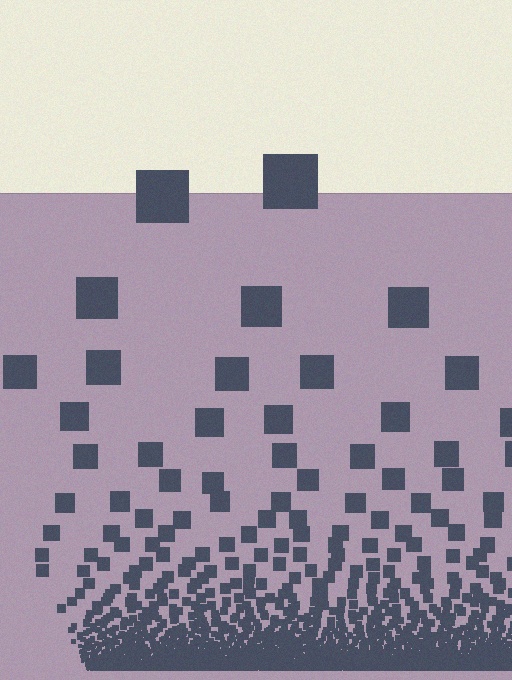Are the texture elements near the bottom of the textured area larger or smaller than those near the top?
Smaller. The gradient is inverted — elements near the bottom are smaller and denser.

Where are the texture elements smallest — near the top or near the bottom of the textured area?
Near the bottom.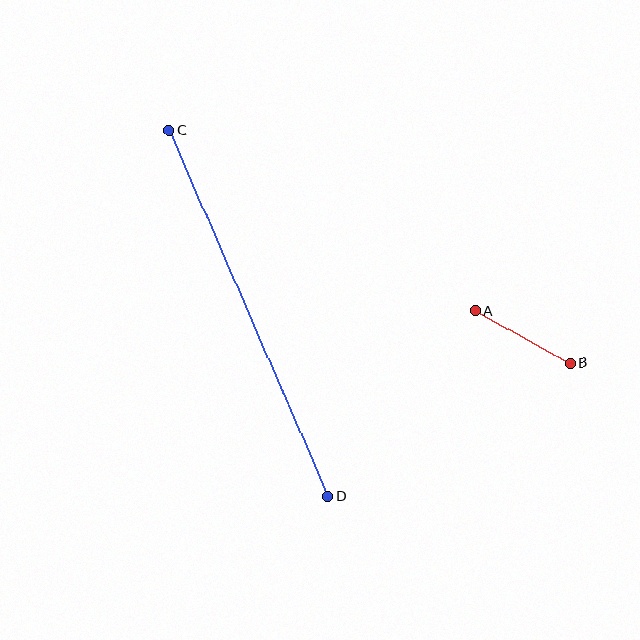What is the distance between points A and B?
The distance is approximately 108 pixels.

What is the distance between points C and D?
The distance is approximately 399 pixels.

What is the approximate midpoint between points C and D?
The midpoint is at approximately (249, 313) pixels.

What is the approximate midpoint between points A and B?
The midpoint is at approximately (522, 337) pixels.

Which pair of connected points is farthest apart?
Points C and D are farthest apart.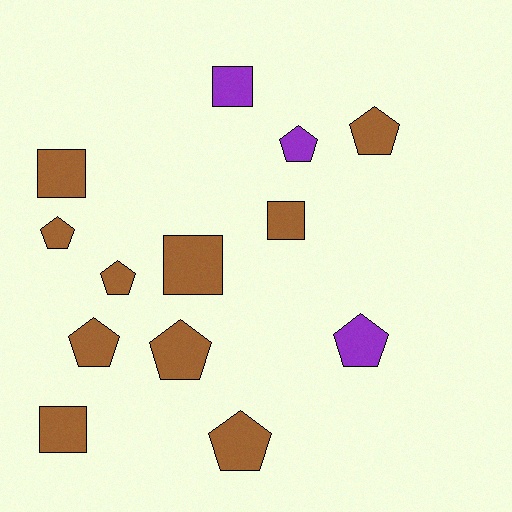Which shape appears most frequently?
Pentagon, with 8 objects.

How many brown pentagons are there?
There are 6 brown pentagons.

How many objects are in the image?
There are 13 objects.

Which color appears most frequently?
Brown, with 10 objects.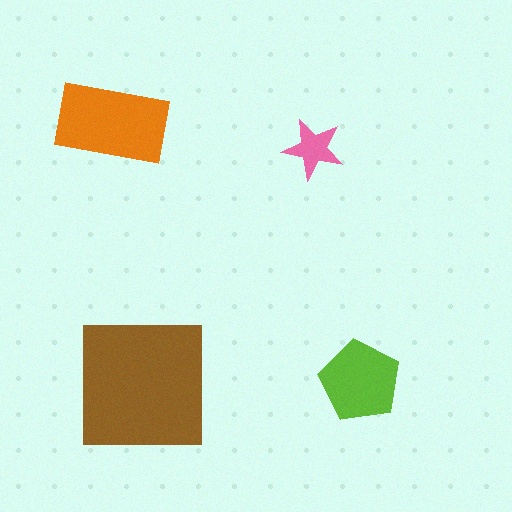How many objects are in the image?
There are 4 objects in the image.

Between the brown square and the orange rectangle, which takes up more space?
The brown square.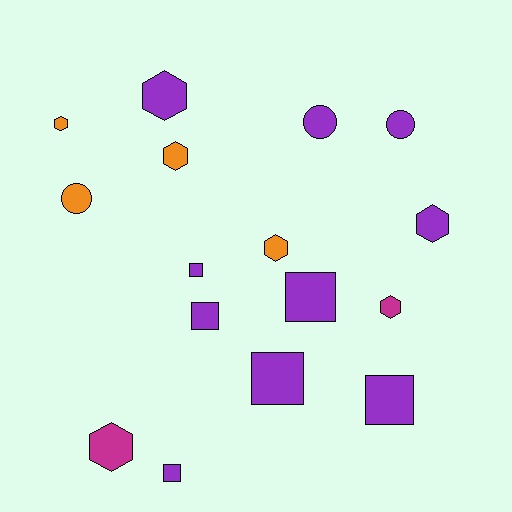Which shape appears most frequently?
Hexagon, with 7 objects.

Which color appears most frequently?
Purple, with 10 objects.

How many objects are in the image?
There are 16 objects.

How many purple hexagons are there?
There are 2 purple hexagons.